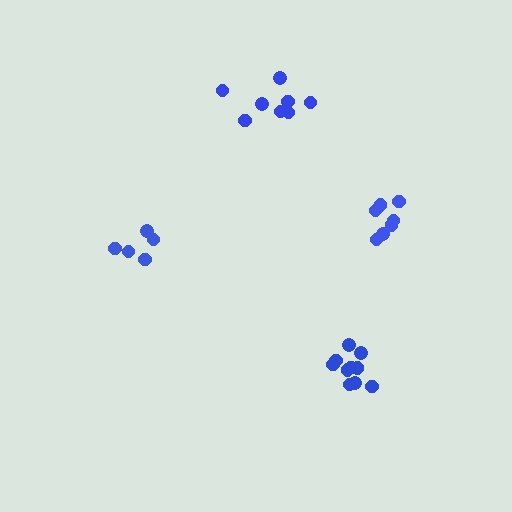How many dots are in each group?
Group 1: 7 dots, Group 2: 8 dots, Group 3: 5 dots, Group 4: 10 dots (30 total).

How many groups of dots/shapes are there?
There are 4 groups.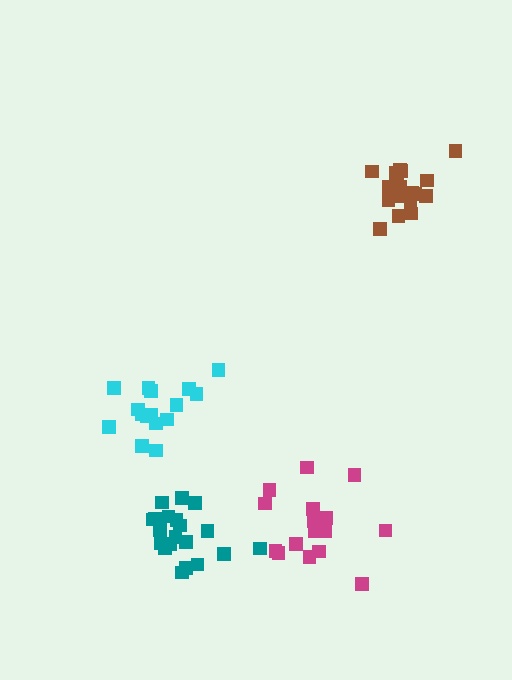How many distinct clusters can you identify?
There are 4 distinct clusters.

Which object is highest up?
The brown cluster is topmost.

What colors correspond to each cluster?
The clusters are colored: cyan, magenta, teal, brown.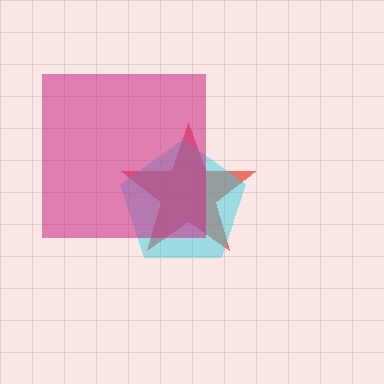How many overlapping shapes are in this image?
There are 3 overlapping shapes in the image.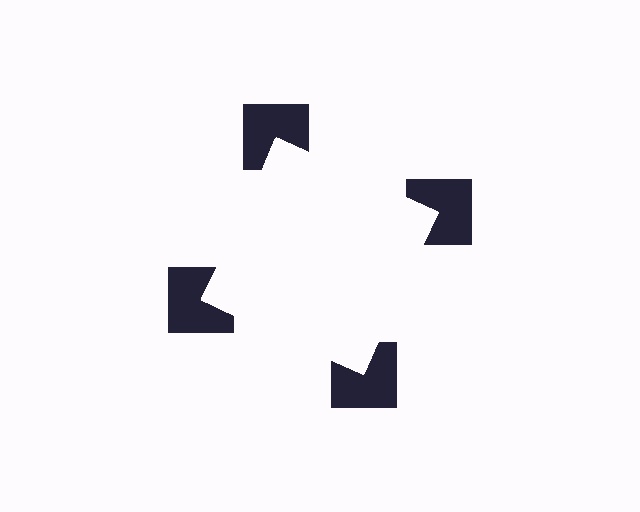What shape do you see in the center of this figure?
An illusory square — its edges are inferred from the aligned wedge cuts in the notched squares, not physically drawn.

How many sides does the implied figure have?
4 sides.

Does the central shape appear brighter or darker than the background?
It typically appears slightly brighter than the background, even though no actual brightness change is drawn.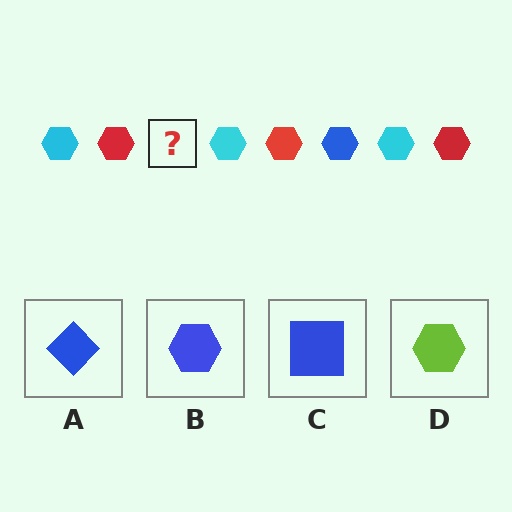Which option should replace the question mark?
Option B.